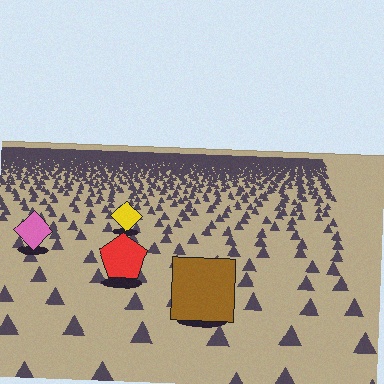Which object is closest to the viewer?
The brown square is closest. The texture marks near it are larger and more spread out.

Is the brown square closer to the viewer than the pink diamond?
Yes. The brown square is closer — you can tell from the texture gradient: the ground texture is coarser near it.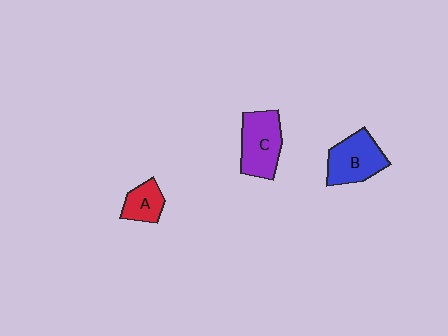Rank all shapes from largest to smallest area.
From largest to smallest: C (purple), B (blue), A (red).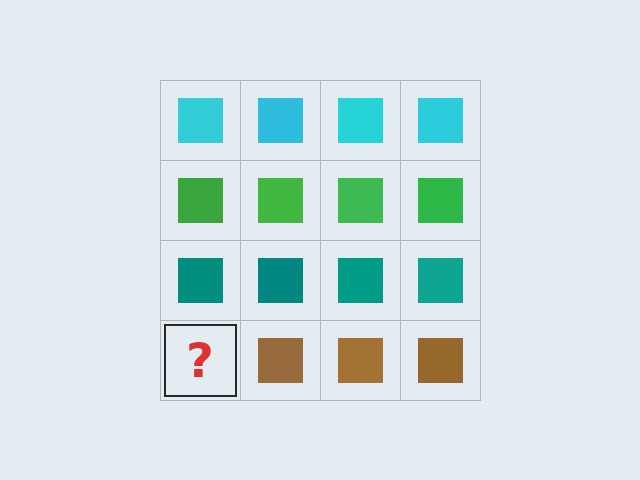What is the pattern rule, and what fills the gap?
The rule is that each row has a consistent color. The gap should be filled with a brown square.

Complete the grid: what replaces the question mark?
The question mark should be replaced with a brown square.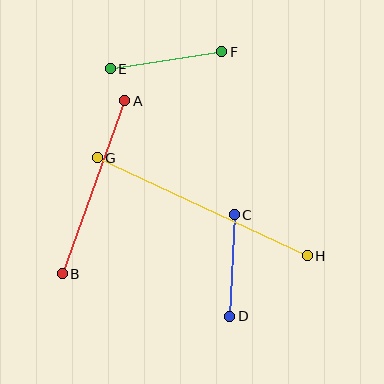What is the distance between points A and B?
The distance is approximately 184 pixels.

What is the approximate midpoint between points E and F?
The midpoint is at approximately (166, 60) pixels.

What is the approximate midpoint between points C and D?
The midpoint is at approximately (232, 265) pixels.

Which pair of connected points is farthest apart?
Points G and H are farthest apart.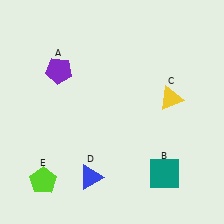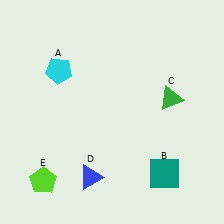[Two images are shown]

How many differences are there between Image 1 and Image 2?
There are 2 differences between the two images.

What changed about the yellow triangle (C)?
In Image 1, C is yellow. In Image 2, it changed to green.